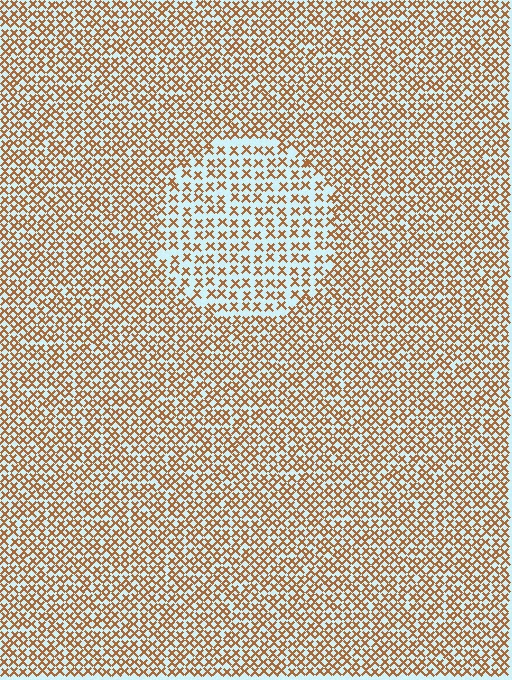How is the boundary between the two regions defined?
The boundary is defined by a change in element density (approximately 1.7x ratio). All elements are the same color, size, and shape.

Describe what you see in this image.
The image contains small brown elements arranged at two different densities. A circle-shaped region is visible where the elements are less densely packed than the surrounding area.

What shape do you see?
I see a circle.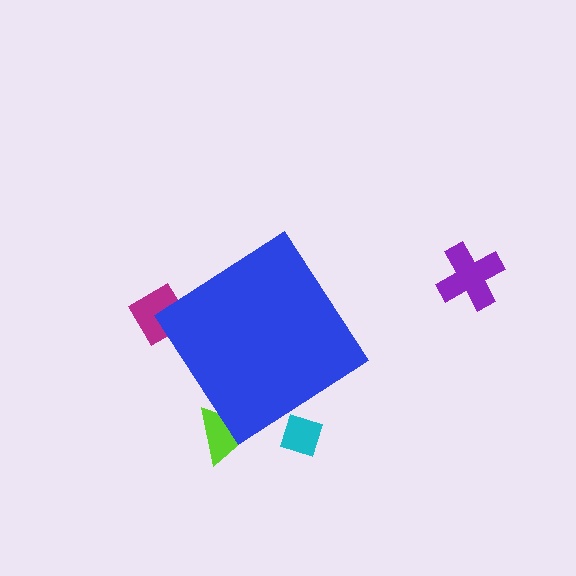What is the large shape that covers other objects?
A blue diamond.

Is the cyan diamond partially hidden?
Yes, the cyan diamond is partially hidden behind the blue diamond.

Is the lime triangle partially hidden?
Yes, the lime triangle is partially hidden behind the blue diamond.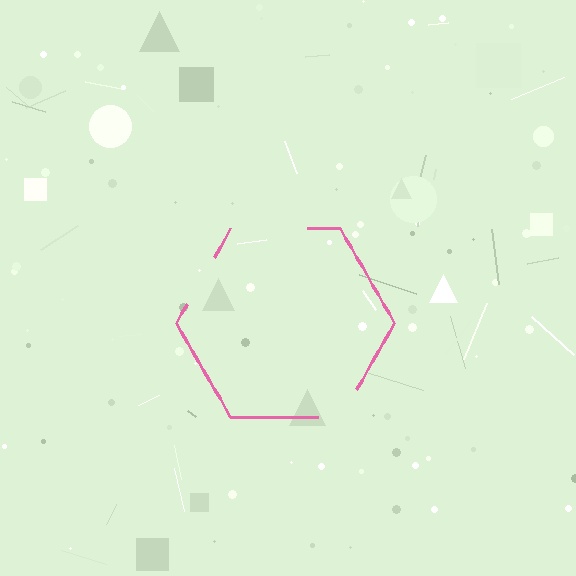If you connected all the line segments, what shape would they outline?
They would outline a hexagon.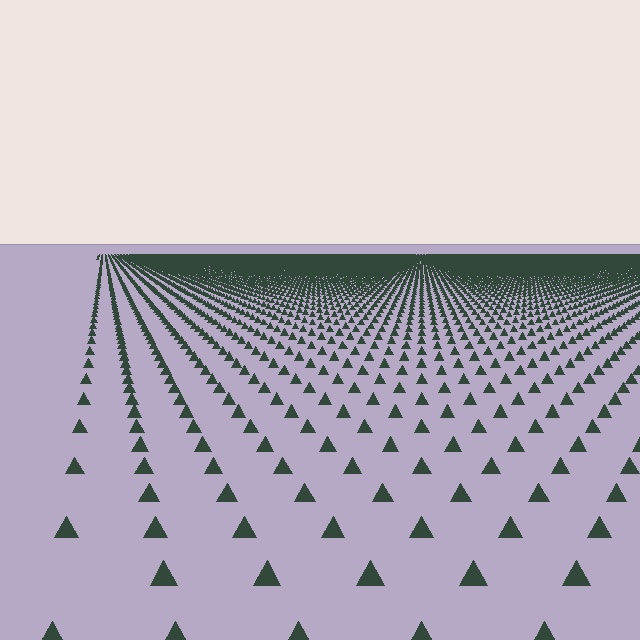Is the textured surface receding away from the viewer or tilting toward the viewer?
The surface is receding away from the viewer. Texture elements get smaller and denser toward the top.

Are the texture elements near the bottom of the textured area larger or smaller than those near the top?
Larger. Near the bottom, elements are closer to the viewer and appear at a bigger on-screen size.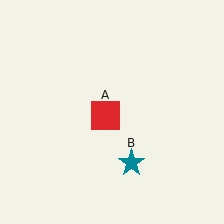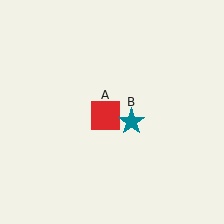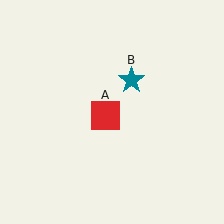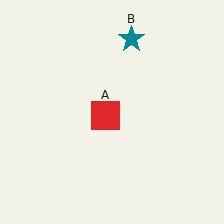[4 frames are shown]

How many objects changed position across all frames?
1 object changed position: teal star (object B).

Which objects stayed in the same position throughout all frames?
Red square (object A) remained stationary.